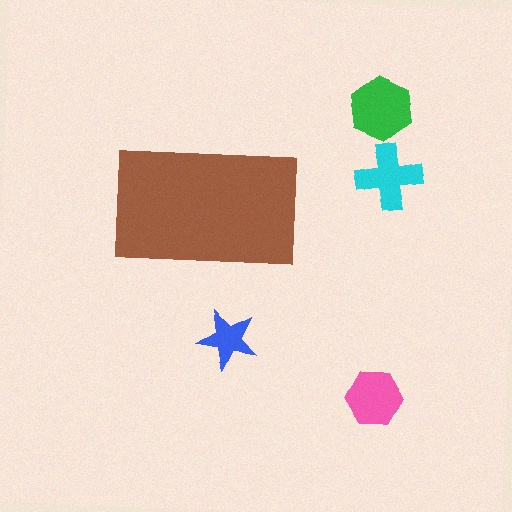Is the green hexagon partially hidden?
No, the green hexagon is fully visible.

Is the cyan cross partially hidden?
No, the cyan cross is fully visible.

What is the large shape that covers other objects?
A brown rectangle.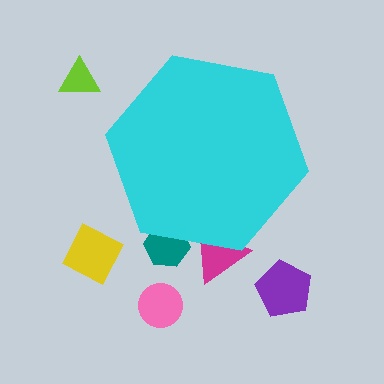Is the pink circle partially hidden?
No, the pink circle is fully visible.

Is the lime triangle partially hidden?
No, the lime triangle is fully visible.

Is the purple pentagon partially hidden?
No, the purple pentagon is fully visible.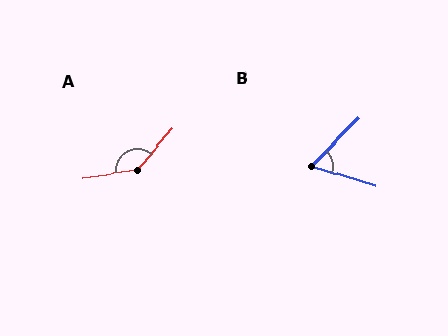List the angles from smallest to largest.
B (62°), A (139°).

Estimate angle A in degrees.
Approximately 139 degrees.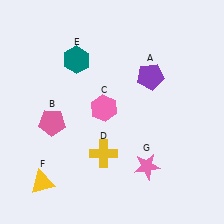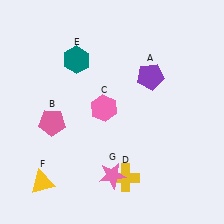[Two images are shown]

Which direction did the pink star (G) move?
The pink star (G) moved left.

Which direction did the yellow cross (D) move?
The yellow cross (D) moved down.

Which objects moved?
The objects that moved are: the yellow cross (D), the pink star (G).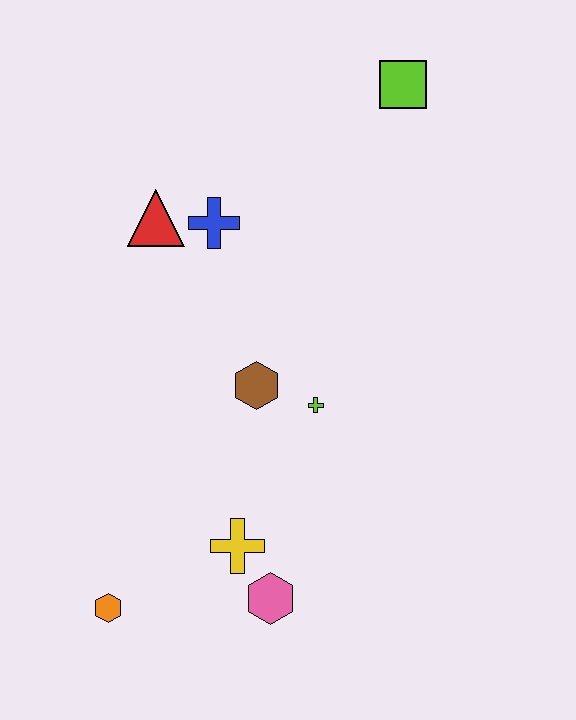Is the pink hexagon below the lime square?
Yes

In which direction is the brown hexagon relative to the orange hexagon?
The brown hexagon is above the orange hexagon.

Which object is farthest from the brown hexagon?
The lime square is farthest from the brown hexagon.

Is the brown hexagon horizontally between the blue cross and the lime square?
Yes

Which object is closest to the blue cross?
The red triangle is closest to the blue cross.